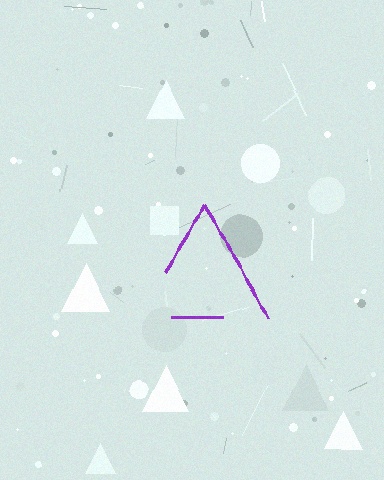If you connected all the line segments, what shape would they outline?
They would outline a triangle.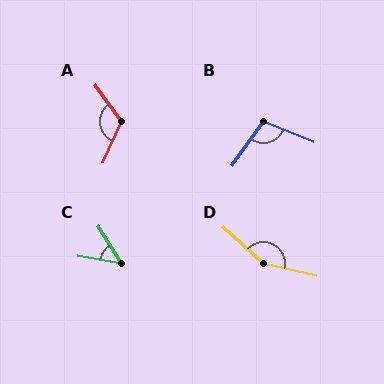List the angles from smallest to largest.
C (49°), B (103°), A (120°), D (151°).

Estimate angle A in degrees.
Approximately 120 degrees.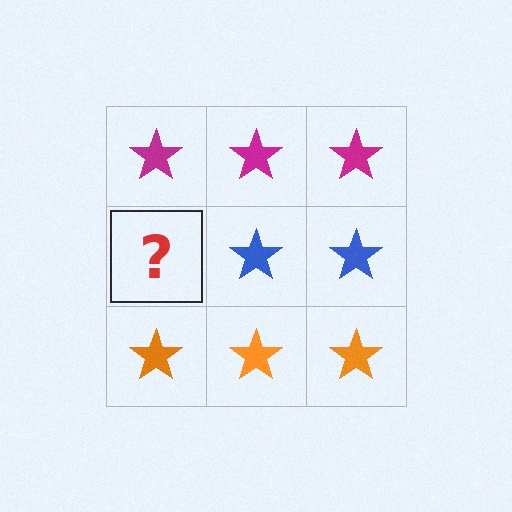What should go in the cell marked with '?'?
The missing cell should contain a blue star.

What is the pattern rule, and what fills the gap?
The rule is that each row has a consistent color. The gap should be filled with a blue star.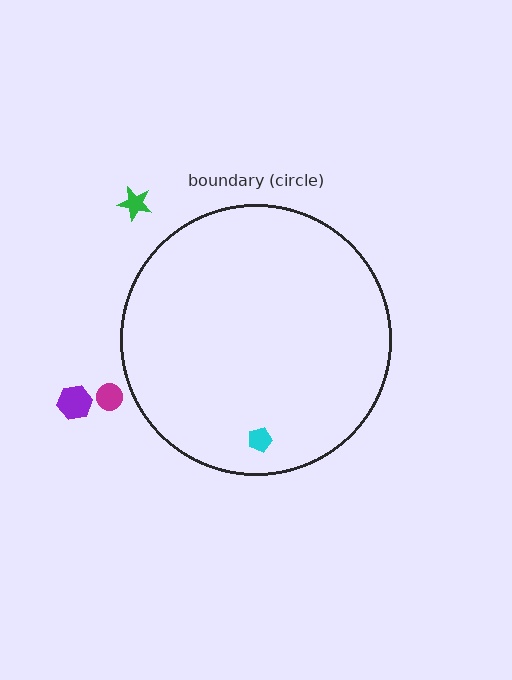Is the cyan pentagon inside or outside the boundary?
Inside.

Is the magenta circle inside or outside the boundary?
Outside.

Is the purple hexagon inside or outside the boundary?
Outside.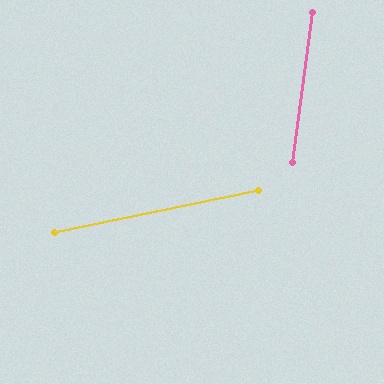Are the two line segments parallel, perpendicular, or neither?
Neither parallel nor perpendicular — they differ by about 71°.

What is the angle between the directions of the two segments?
Approximately 71 degrees.